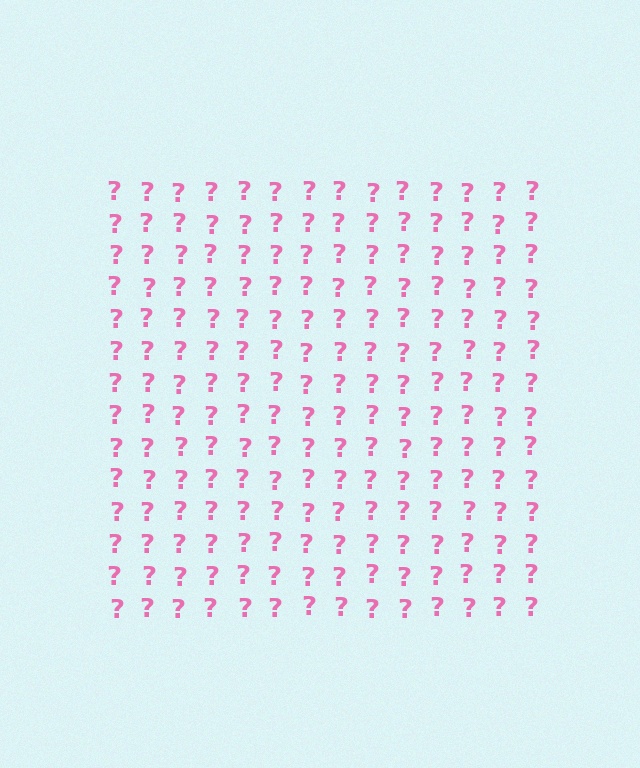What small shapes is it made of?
It is made of small question marks.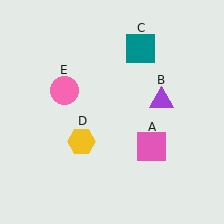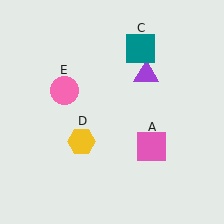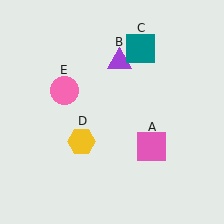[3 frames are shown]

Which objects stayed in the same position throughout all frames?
Pink square (object A) and teal square (object C) and yellow hexagon (object D) and pink circle (object E) remained stationary.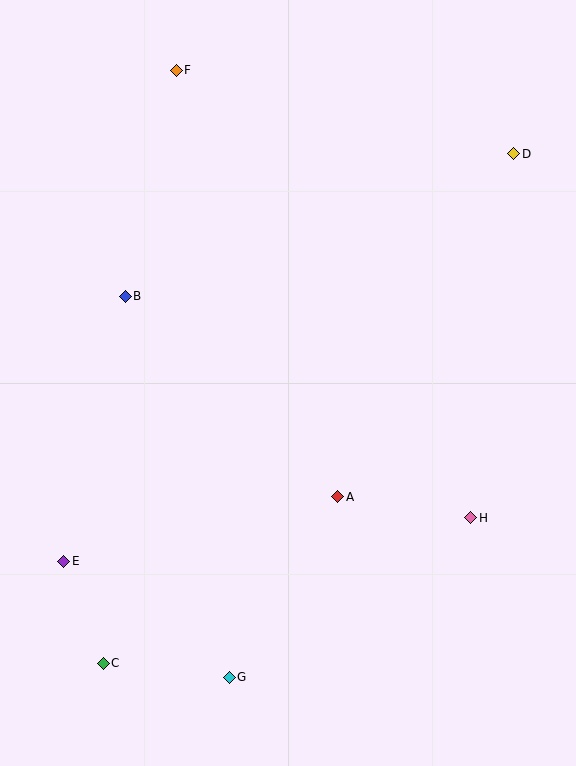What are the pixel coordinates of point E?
Point E is at (64, 561).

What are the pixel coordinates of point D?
Point D is at (514, 154).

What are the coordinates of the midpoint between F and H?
The midpoint between F and H is at (324, 294).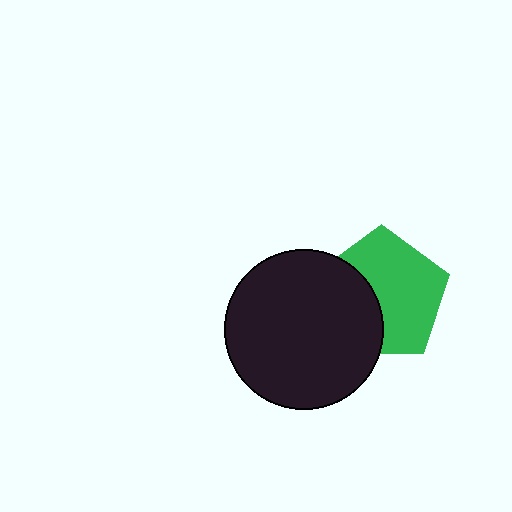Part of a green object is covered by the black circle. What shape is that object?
It is a pentagon.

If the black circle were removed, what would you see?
You would see the complete green pentagon.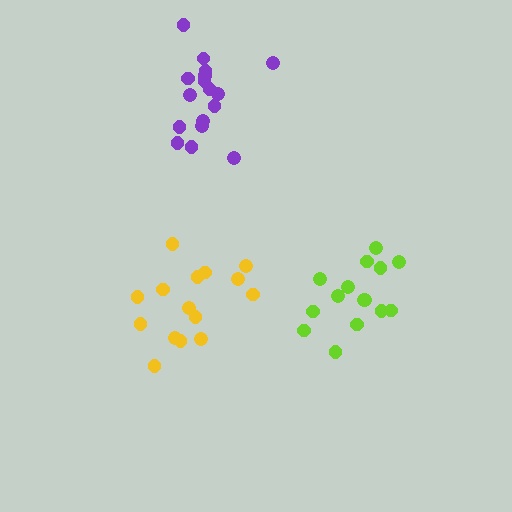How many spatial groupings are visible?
There are 3 spatial groupings.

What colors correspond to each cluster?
The clusters are colored: lime, yellow, purple.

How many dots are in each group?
Group 1: 15 dots, Group 2: 15 dots, Group 3: 17 dots (47 total).